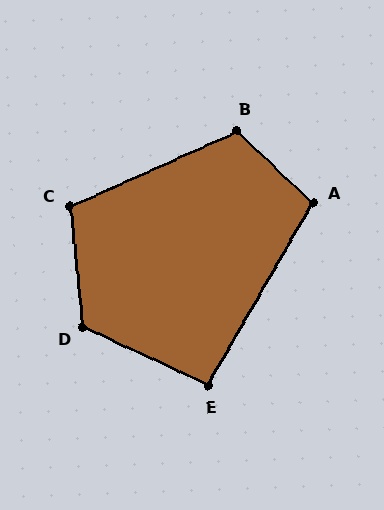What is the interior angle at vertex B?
Approximately 113 degrees (obtuse).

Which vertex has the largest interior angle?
D, at approximately 120 degrees.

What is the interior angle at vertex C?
Approximately 108 degrees (obtuse).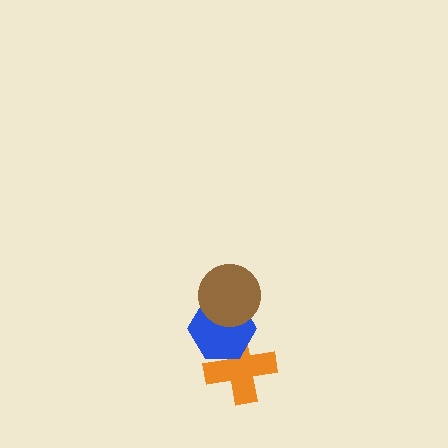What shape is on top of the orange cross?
The blue hexagon is on top of the orange cross.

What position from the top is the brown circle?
The brown circle is 1st from the top.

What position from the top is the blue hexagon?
The blue hexagon is 2nd from the top.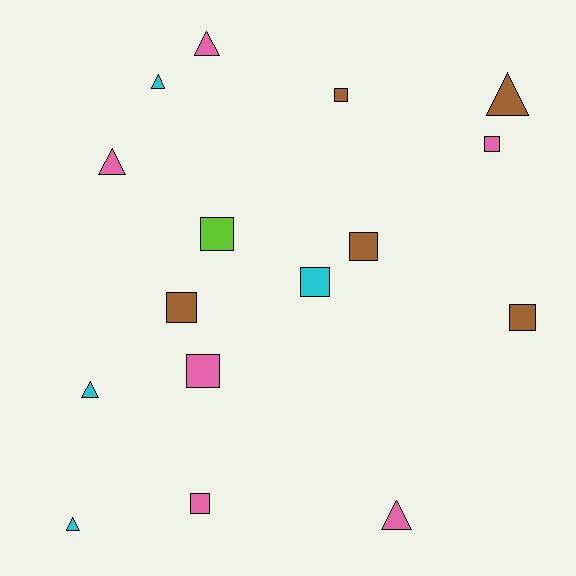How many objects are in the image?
There are 16 objects.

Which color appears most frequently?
Pink, with 6 objects.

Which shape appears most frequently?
Square, with 9 objects.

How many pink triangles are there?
There are 3 pink triangles.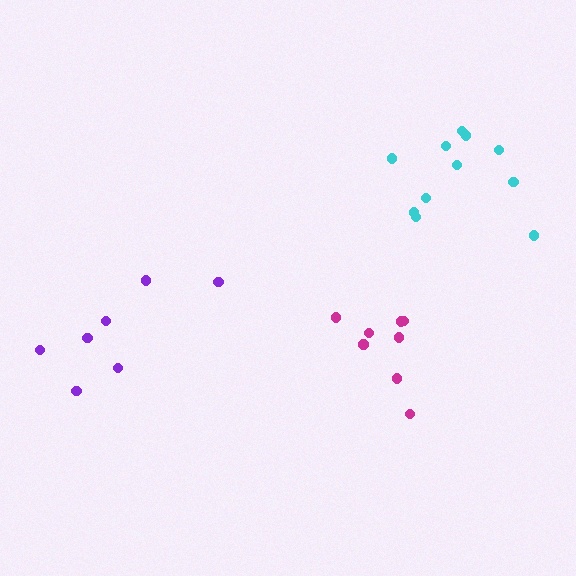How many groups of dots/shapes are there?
There are 3 groups.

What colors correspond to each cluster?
The clusters are colored: purple, magenta, cyan.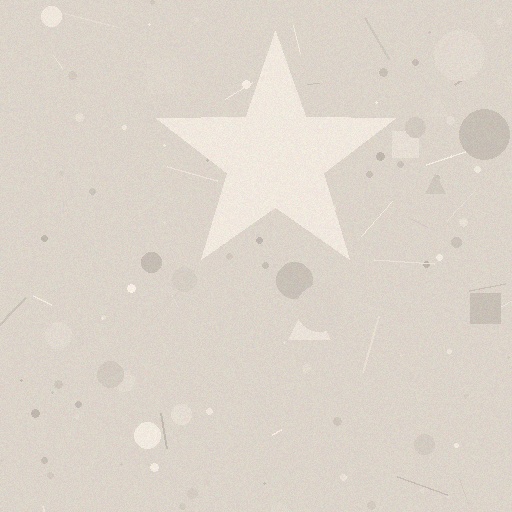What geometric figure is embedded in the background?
A star is embedded in the background.